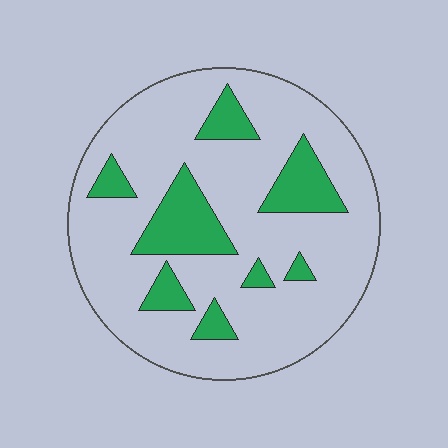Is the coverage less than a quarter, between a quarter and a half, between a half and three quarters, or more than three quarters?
Less than a quarter.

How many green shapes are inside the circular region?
8.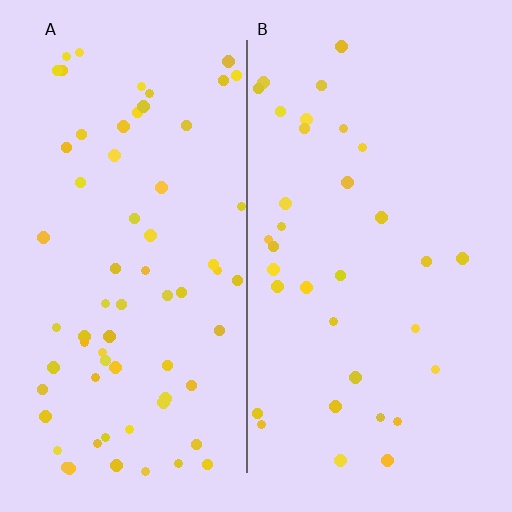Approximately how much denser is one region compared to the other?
Approximately 2.0× — region A over region B.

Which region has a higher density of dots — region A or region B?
A (the left).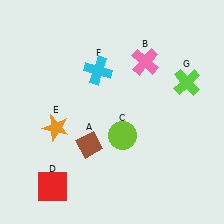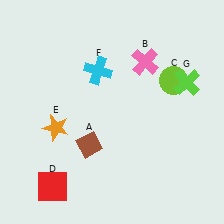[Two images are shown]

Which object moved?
The lime circle (C) moved up.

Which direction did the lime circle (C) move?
The lime circle (C) moved up.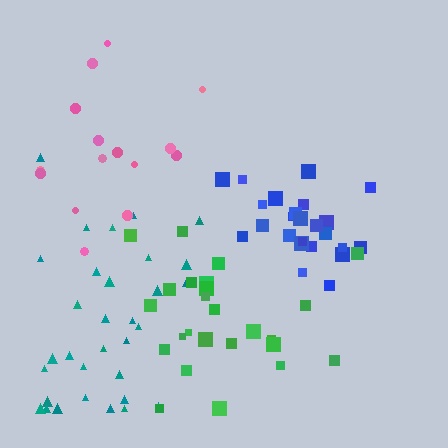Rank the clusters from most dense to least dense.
blue, green, teal, pink.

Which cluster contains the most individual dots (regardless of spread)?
Teal (32).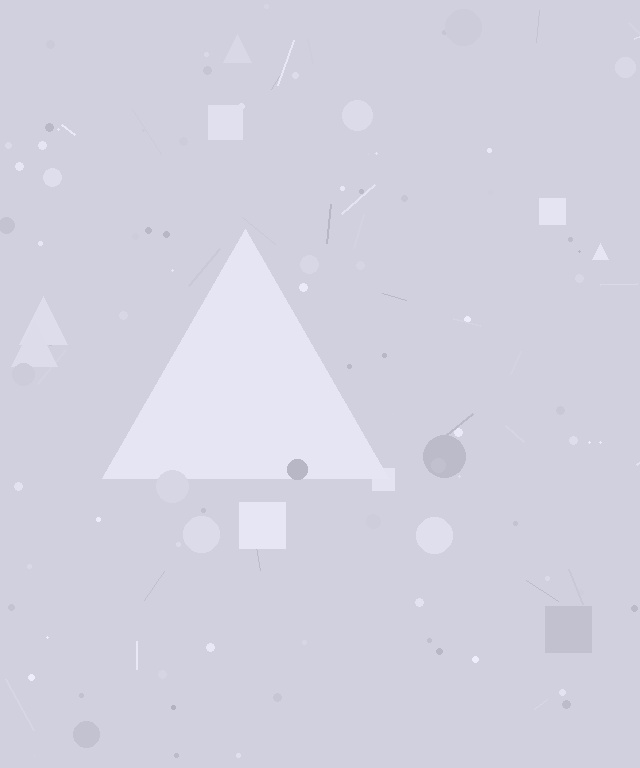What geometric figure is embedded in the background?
A triangle is embedded in the background.